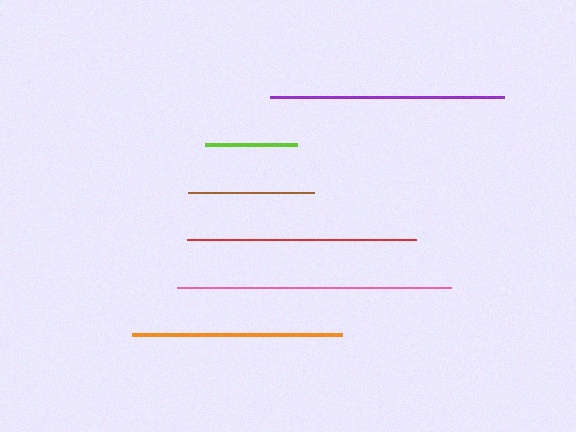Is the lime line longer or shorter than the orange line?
The orange line is longer than the lime line.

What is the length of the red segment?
The red segment is approximately 229 pixels long.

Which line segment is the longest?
The pink line is the longest at approximately 274 pixels.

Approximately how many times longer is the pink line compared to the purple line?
The pink line is approximately 1.2 times the length of the purple line.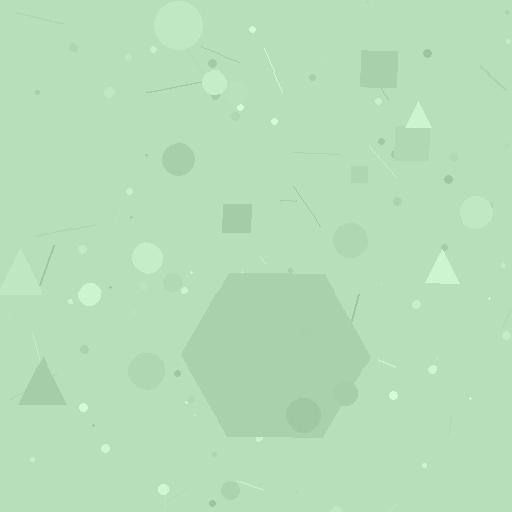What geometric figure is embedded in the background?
A hexagon is embedded in the background.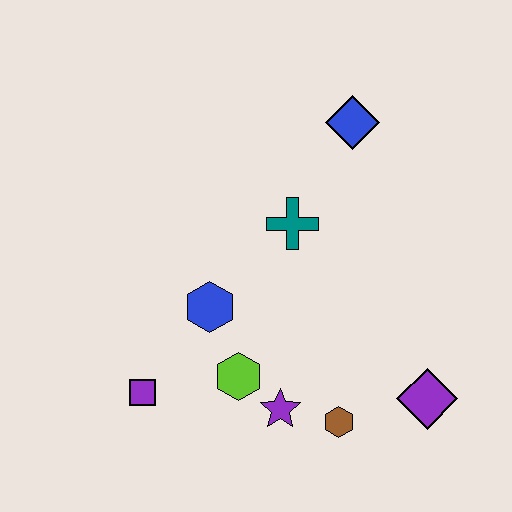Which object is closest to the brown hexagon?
The purple star is closest to the brown hexagon.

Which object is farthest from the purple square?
The blue diamond is farthest from the purple square.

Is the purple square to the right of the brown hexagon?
No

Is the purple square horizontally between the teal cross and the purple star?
No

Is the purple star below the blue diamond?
Yes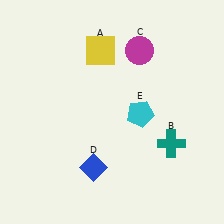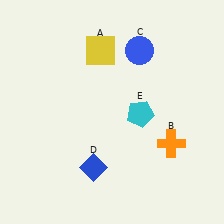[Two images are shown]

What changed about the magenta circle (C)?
In Image 1, C is magenta. In Image 2, it changed to blue.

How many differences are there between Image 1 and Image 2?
There are 2 differences between the two images.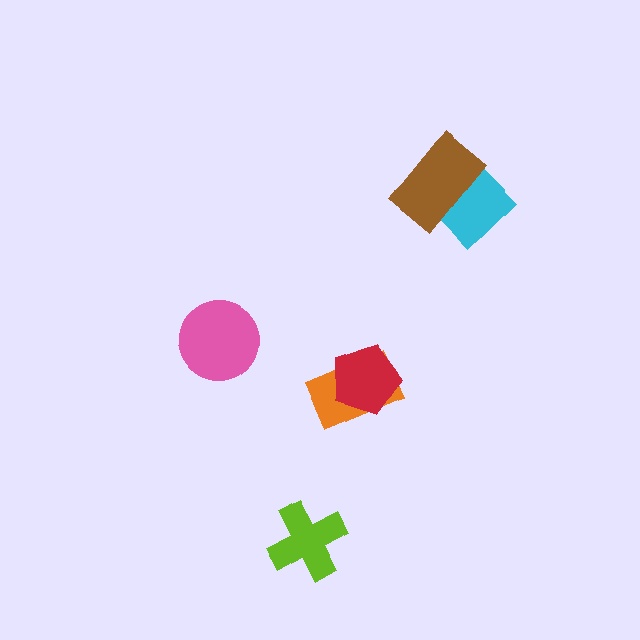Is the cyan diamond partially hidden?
Yes, it is partially covered by another shape.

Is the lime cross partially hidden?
No, no other shape covers it.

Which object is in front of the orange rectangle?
The red pentagon is in front of the orange rectangle.